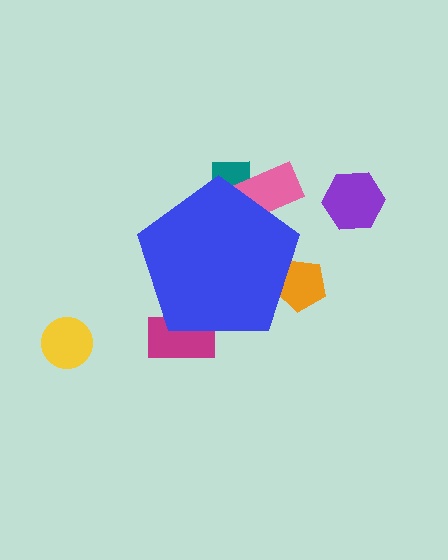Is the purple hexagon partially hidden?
No, the purple hexagon is fully visible.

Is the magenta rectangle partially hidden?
Yes, the magenta rectangle is partially hidden behind the blue pentagon.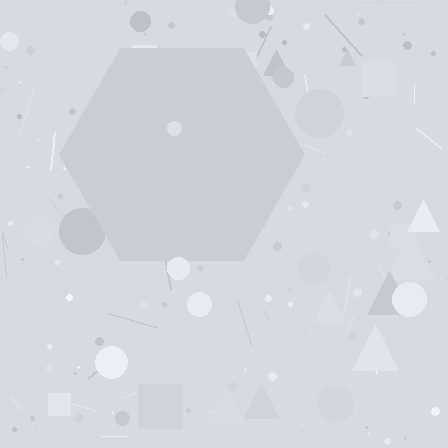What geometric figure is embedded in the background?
A hexagon is embedded in the background.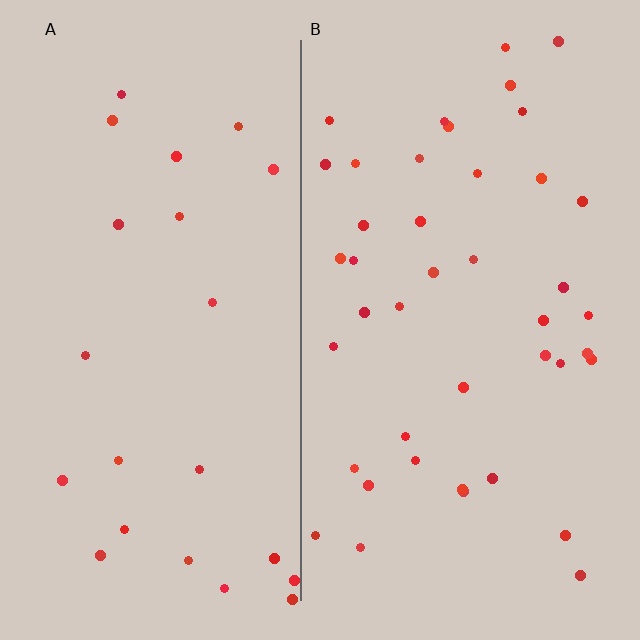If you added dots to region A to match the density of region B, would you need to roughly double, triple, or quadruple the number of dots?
Approximately double.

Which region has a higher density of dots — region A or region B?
B (the right).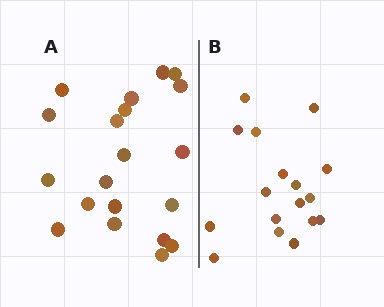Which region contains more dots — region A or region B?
Region A (the left region) has more dots.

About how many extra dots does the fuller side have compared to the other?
Region A has just a few more — roughly 2 or 3 more dots than region B.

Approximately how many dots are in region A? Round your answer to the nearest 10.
About 20 dots.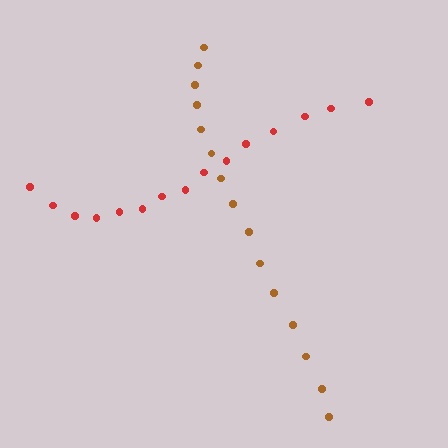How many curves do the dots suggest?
There are 2 distinct paths.